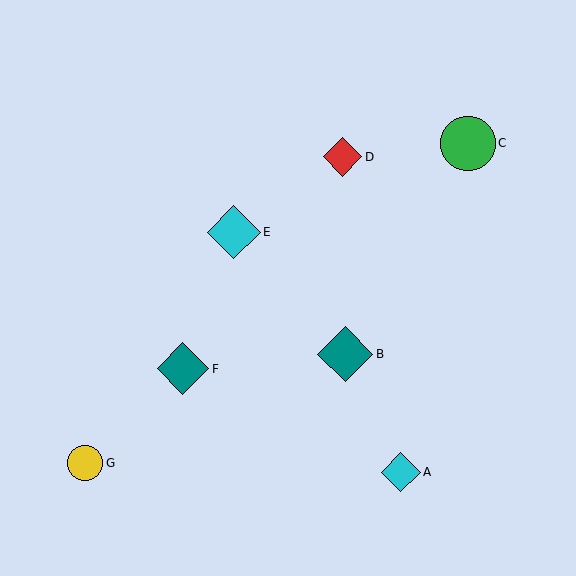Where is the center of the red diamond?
The center of the red diamond is at (342, 157).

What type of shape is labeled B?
Shape B is a teal diamond.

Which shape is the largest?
The teal diamond (labeled B) is the largest.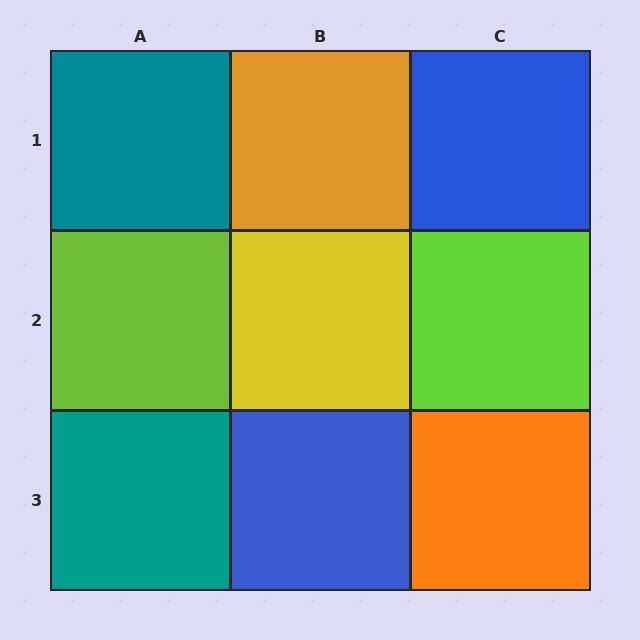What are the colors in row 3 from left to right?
Teal, blue, orange.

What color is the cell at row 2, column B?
Yellow.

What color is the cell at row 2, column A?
Lime.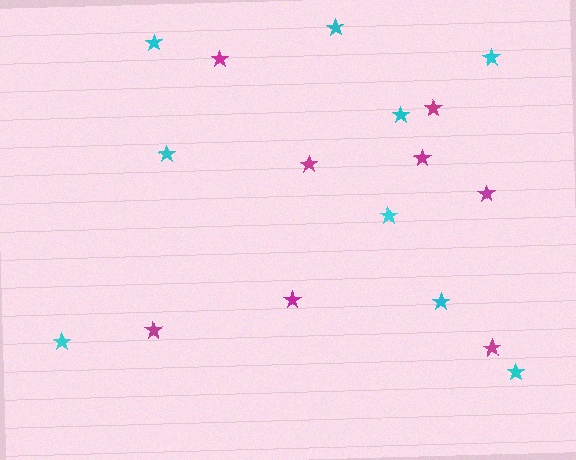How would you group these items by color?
There are 2 groups: one group of cyan stars (9) and one group of magenta stars (8).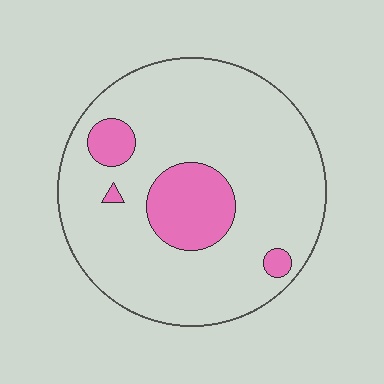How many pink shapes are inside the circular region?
4.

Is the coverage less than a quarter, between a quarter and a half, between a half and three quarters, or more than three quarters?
Less than a quarter.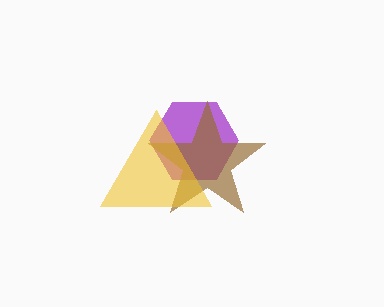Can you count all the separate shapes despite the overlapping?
Yes, there are 3 separate shapes.